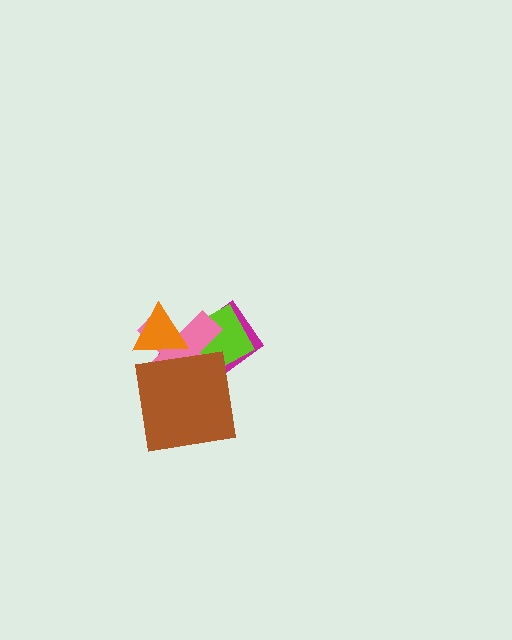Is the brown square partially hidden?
No, no other shape covers it.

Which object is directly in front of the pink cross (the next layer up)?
The brown square is directly in front of the pink cross.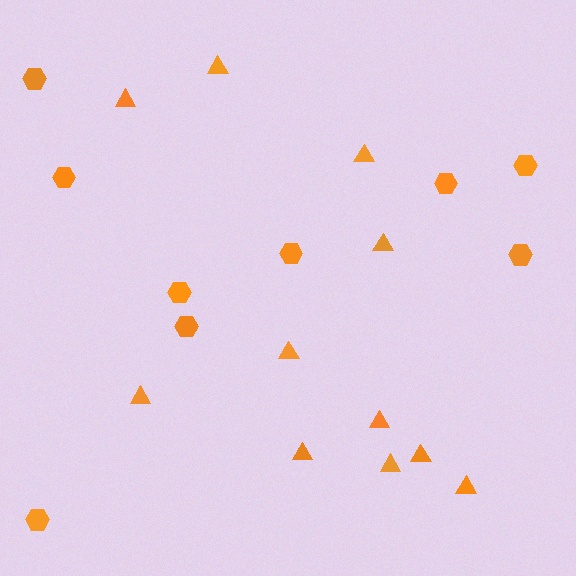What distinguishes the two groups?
There are 2 groups: one group of hexagons (9) and one group of triangles (11).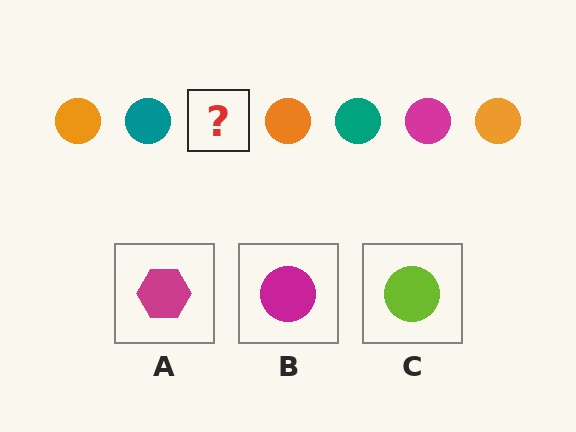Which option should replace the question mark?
Option B.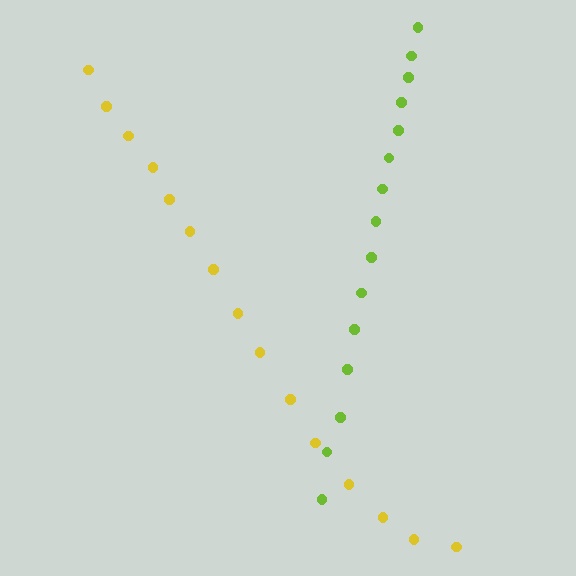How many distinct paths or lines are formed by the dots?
There are 2 distinct paths.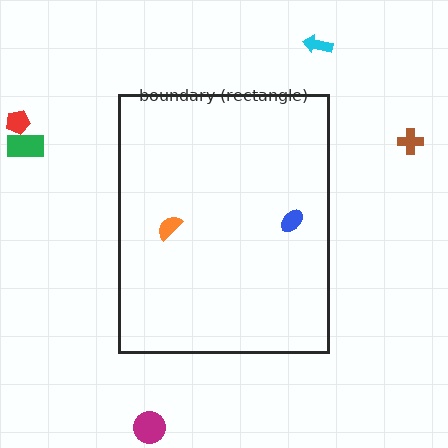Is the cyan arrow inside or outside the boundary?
Outside.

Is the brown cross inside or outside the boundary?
Outside.